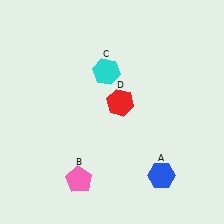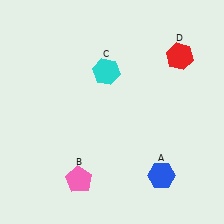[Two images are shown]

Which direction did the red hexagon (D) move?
The red hexagon (D) moved right.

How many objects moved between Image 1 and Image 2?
1 object moved between the two images.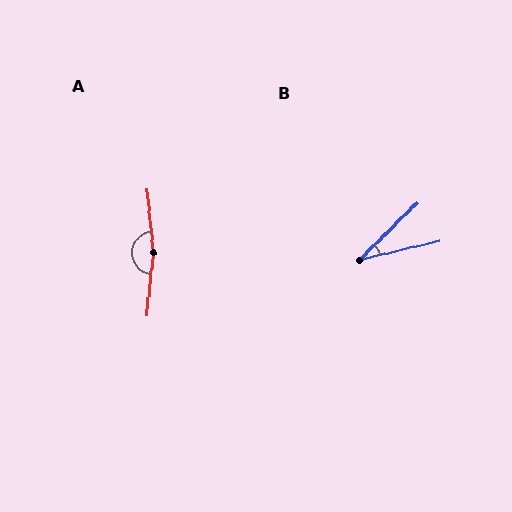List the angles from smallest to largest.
B (31°), A (168°).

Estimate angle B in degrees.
Approximately 31 degrees.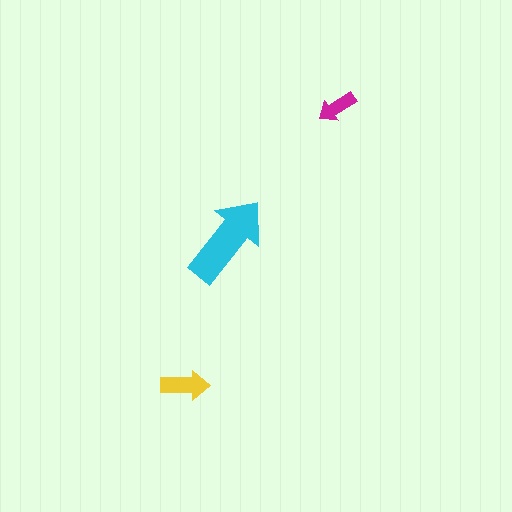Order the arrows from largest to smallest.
the cyan one, the yellow one, the magenta one.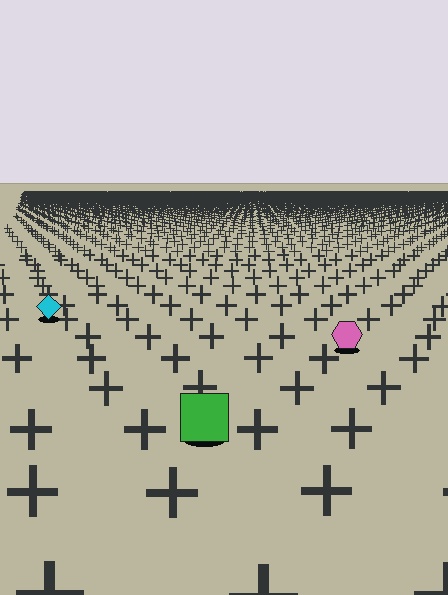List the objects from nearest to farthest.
From nearest to farthest: the green square, the pink hexagon, the cyan diamond.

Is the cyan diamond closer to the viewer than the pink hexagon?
No. The pink hexagon is closer — you can tell from the texture gradient: the ground texture is coarser near it.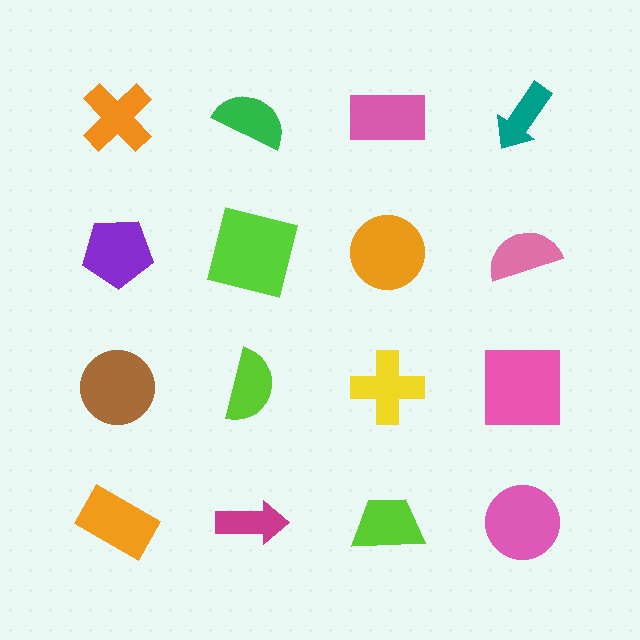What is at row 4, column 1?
An orange rectangle.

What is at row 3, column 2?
A lime semicircle.